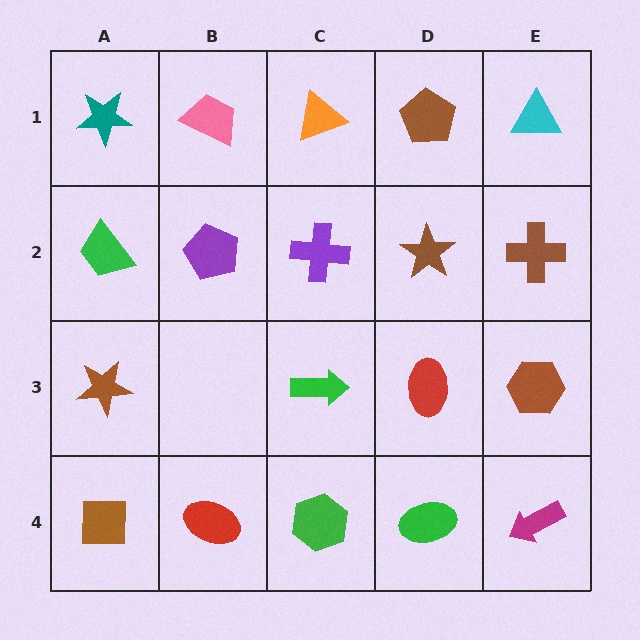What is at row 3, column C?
A green arrow.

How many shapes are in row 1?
5 shapes.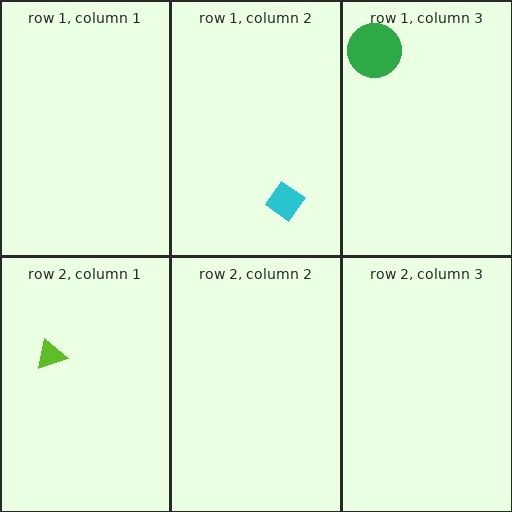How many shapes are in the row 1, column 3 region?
1.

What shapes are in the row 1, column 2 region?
The cyan diamond.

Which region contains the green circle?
The row 1, column 3 region.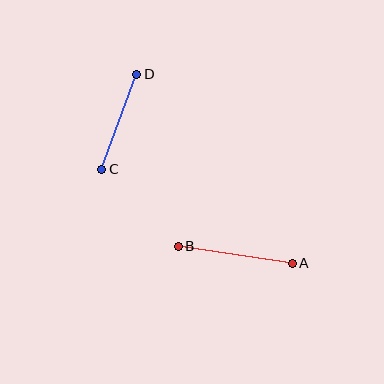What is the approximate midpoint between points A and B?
The midpoint is at approximately (235, 255) pixels.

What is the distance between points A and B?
The distance is approximately 115 pixels.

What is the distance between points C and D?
The distance is approximately 101 pixels.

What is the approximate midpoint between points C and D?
The midpoint is at approximately (119, 122) pixels.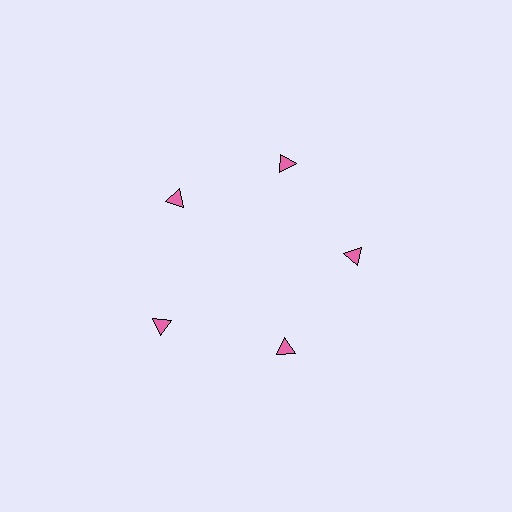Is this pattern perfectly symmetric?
No. The 5 pink triangles are arranged in a ring, but one element near the 8 o'clock position is pushed outward from the center, breaking the 5-fold rotational symmetry.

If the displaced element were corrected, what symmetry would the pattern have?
It would have 5-fold rotational symmetry — the pattern would map onto itself every 72 degrees.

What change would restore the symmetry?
The symmetry would be restored by moving it inward, back onto the ring so that all 5 triangles sit at equal angles and equal distance from the center.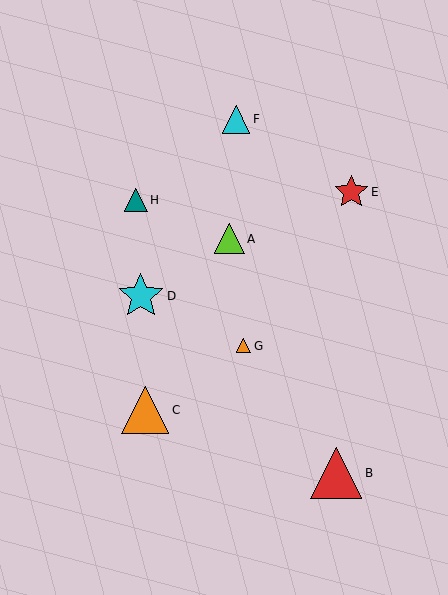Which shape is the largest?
The red triangle (labeled B) is the largest.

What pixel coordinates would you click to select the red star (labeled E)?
Click at (351, 192) to select the red star E.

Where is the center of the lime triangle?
The center of the lime triangle is at (229, 239).